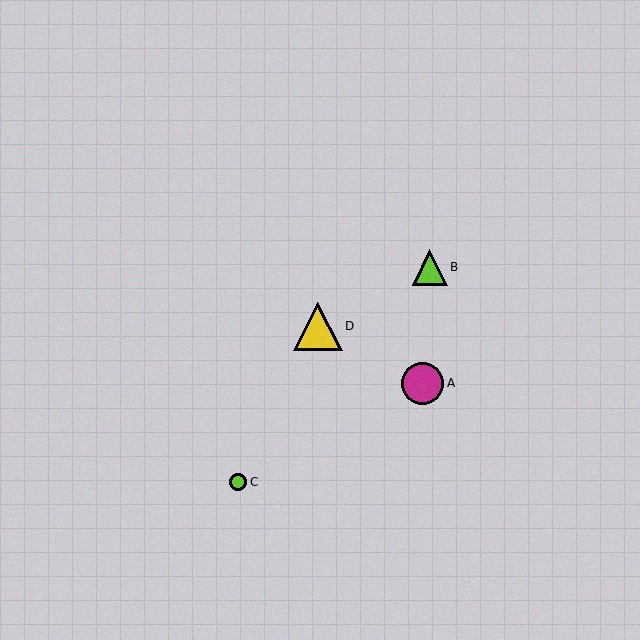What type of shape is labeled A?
Shape A is a magenta circle.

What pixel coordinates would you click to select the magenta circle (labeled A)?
Click at (423, 383) to select the magenta circle A.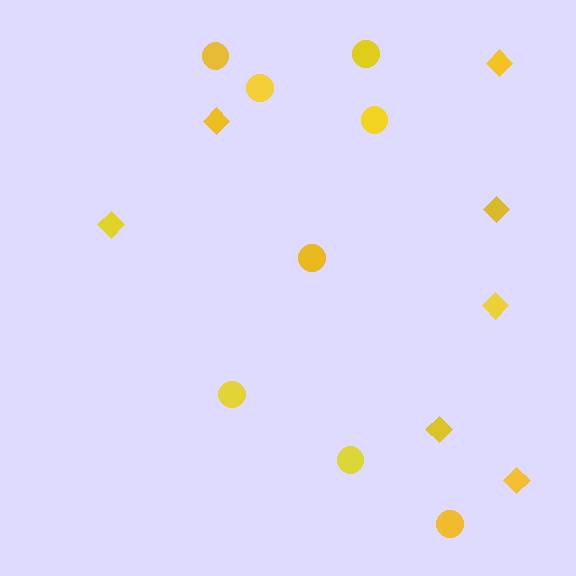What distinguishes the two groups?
There are 2 groups: one group of circles (8) and one group of diamonds (7).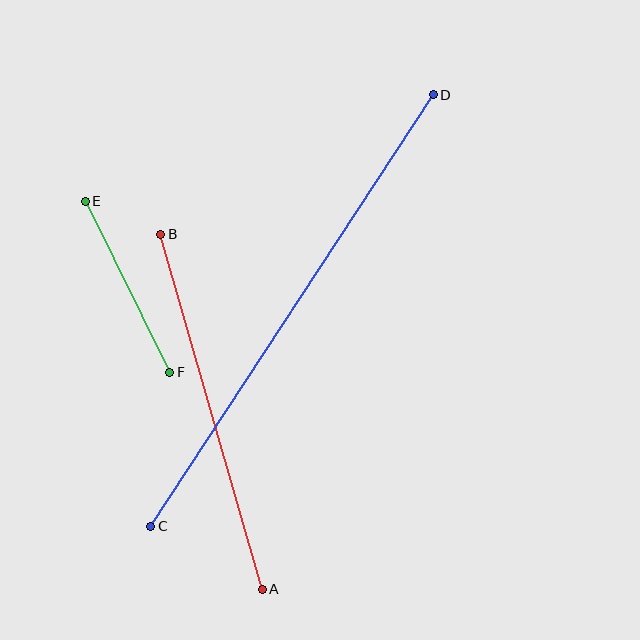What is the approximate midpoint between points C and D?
The midpoint is at approximately (292, 310) pixels.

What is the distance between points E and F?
The distance is approximately 191 pixels.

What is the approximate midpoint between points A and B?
The midpoint is at approximately (212, 412) pixels.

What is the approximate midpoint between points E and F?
The midpoint is at approximately (128, 287) pixels.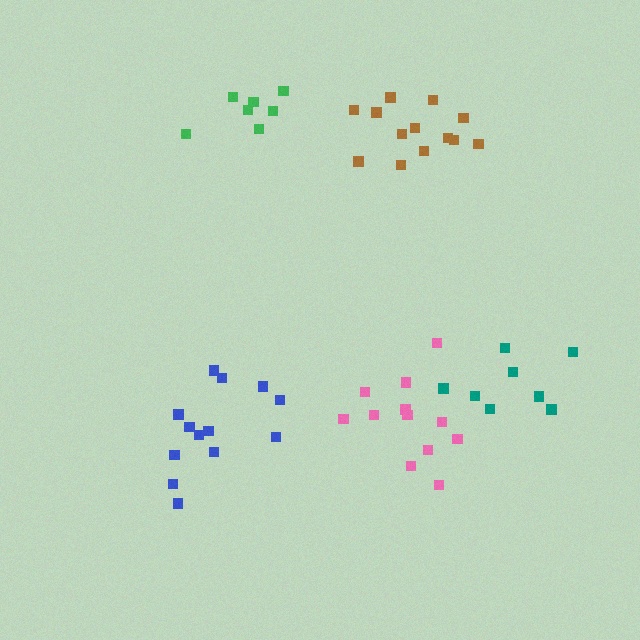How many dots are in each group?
Group 1: 8 dots, Group 2: 7 dots, Group 3: 13 dots, Group 4: 12 dots, Group 5: 13 dots (53 total).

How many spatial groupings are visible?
There are 5 spatial groupings.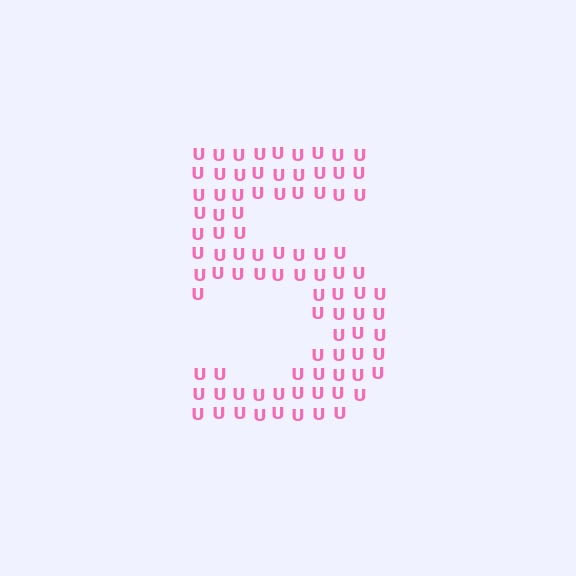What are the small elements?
The small elements are letter U's.